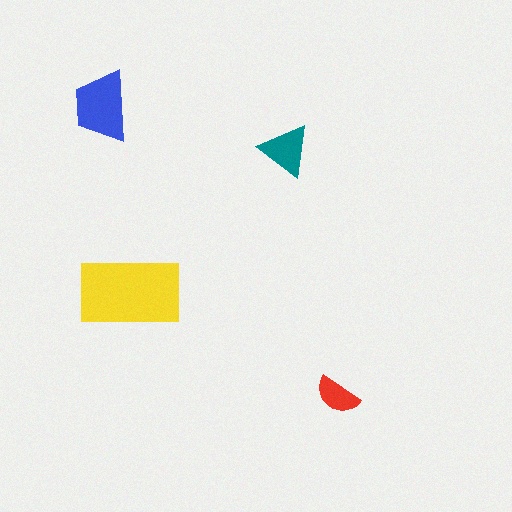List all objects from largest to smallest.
The yellow rectangle, the blue trapezoid, the teal triangle, the red semicircle.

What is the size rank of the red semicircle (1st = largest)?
4th.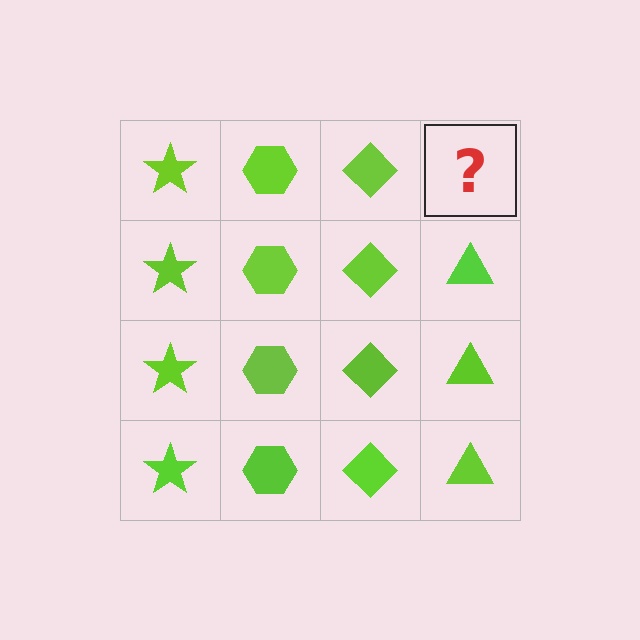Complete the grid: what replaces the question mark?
The question mark should be replaced with a lime triangle.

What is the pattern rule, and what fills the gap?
The rule is that each column has a consistent shape. The gap should be filled with a lime triangle.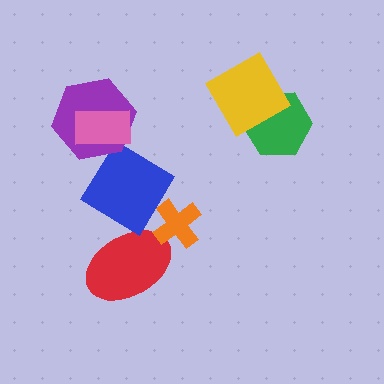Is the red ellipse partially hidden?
Yes, it is partially covered by another shape.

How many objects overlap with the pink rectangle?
2 objects overlap with the pink rectangle.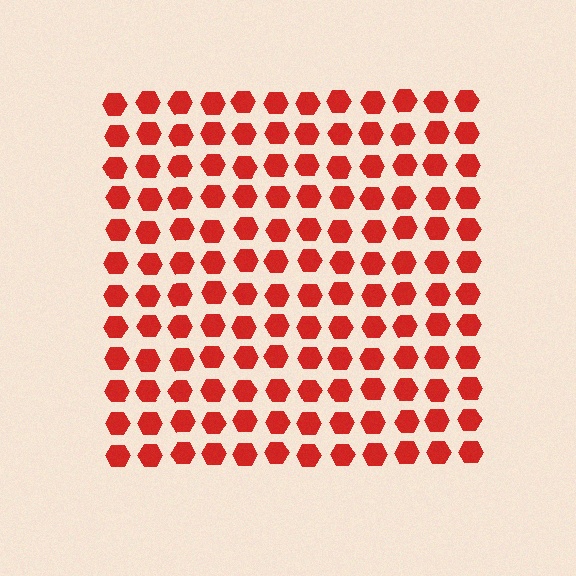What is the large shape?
The large shape is a square.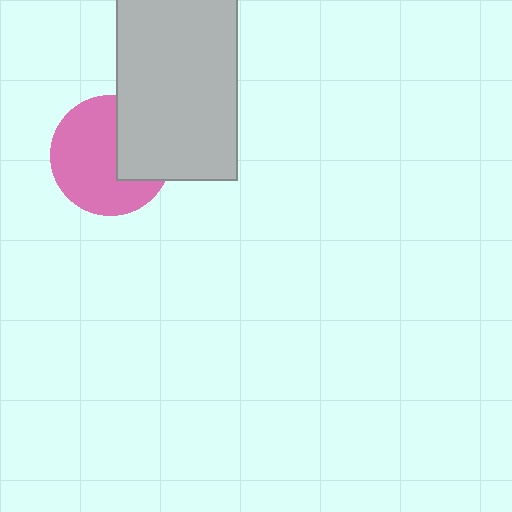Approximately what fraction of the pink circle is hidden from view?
Roughly 35% of the pink circle is hidden behind the light gray rectangle.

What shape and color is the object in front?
The object in front is a light gray rectangle.